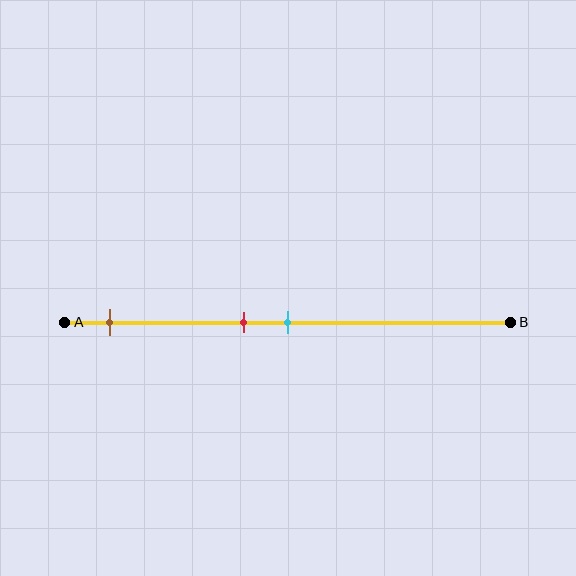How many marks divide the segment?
There are 3 marks dividing the segment.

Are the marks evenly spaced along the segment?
No, the marks are not evenly spaced.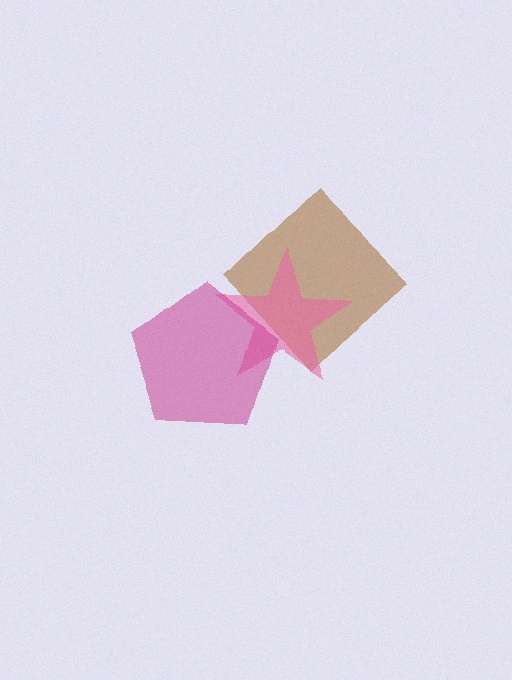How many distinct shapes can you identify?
There are 3 distinct shapes: a brown diamond, a pink star, a magenta pentagon.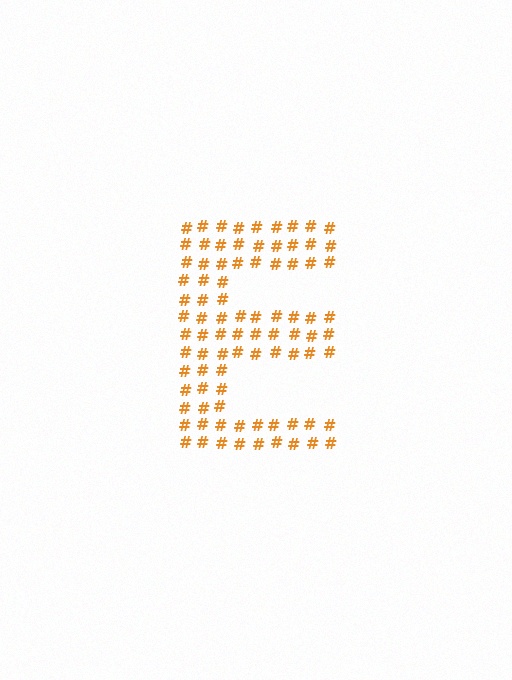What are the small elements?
The small elements are hash symbols.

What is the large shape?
The large shape is the letter E.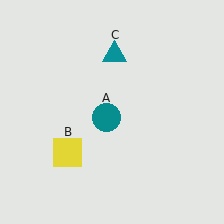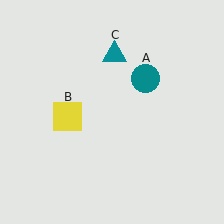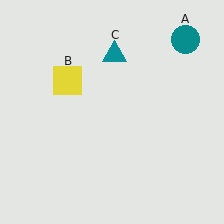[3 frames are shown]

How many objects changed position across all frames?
2 objects changed position: teal circle (object A), yellow square (object B).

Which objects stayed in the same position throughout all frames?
Teal triangle (object C) remained stationary.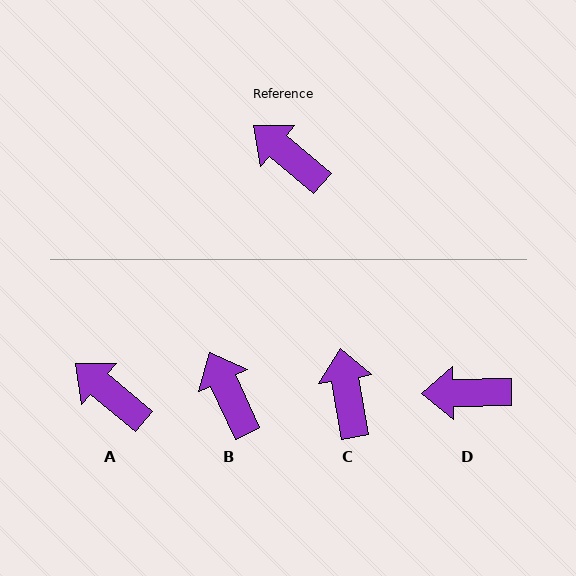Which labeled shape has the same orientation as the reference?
A.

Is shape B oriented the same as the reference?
No, it is off by about 25 degrees.